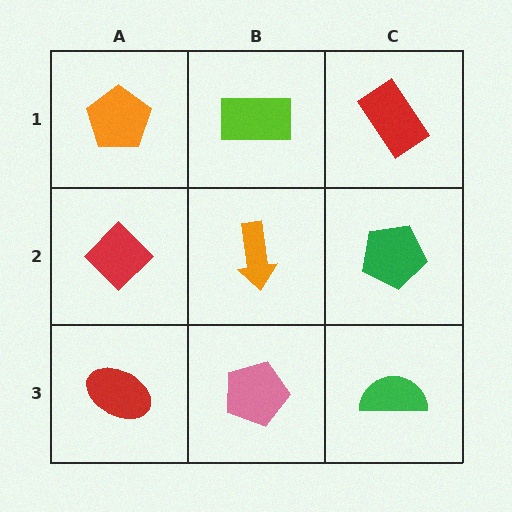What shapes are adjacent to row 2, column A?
An orange pentagon (row 1, column A), a red ellipse (row 3, column A), an orange arrow (row 2, column B).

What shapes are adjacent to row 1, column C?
A green pentagon (row 2, column C), a lime rectangle (row 1, column B).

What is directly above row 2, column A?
An orange pentagon.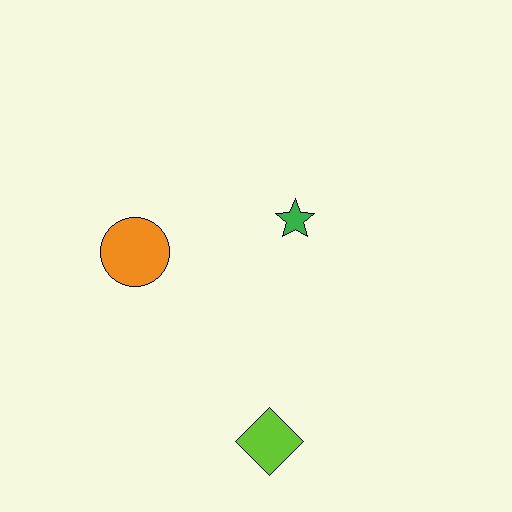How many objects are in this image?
There are 3 objects.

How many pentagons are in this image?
There are no pentagons.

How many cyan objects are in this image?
There are no cyan objects.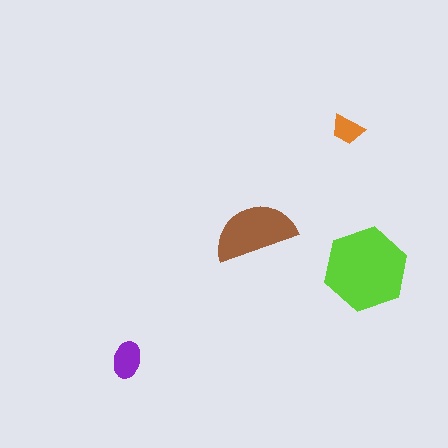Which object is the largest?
The lime hexagon.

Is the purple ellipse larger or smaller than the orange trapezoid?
Larger.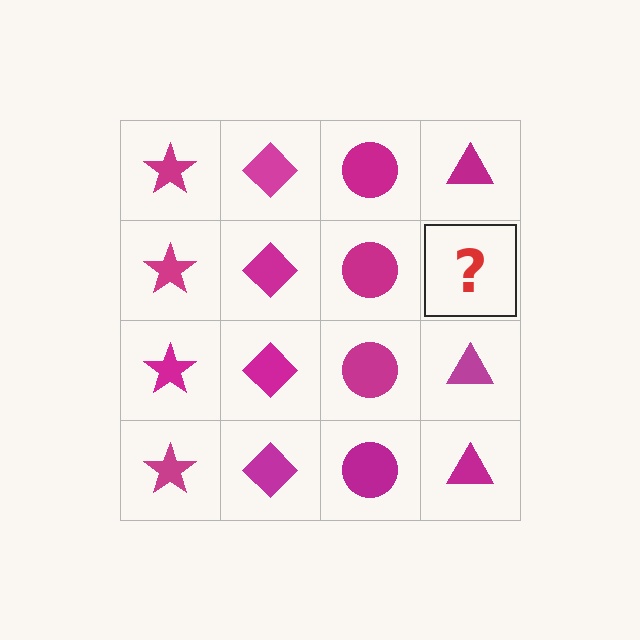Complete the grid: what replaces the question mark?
The question mark should be replaced with a magenta triangle.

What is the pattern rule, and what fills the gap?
The rule is that each column has a consistent shape. The gap should be filled with a magenta triangle.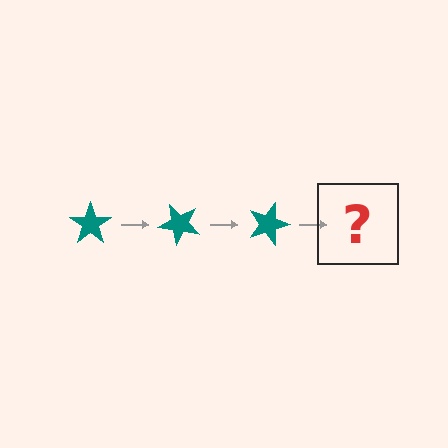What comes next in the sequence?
The next element should be a teal star rotated 135 degrees.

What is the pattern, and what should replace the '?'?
The pattern is that the star rotates 45 degrees each step. The '?' should be a teal star rotated 135 degrees.